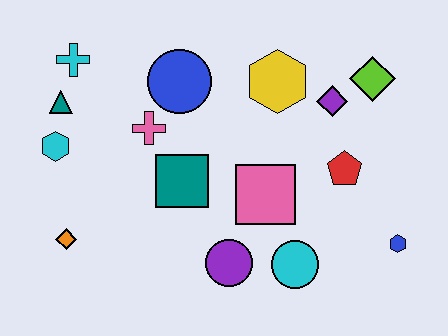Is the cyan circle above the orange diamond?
No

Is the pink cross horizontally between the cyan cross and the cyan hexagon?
No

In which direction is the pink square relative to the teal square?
The pink square is to the right of the teal square.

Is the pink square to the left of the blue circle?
No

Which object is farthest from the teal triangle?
The blue hexagon is farthest from the teal triangle.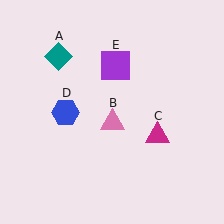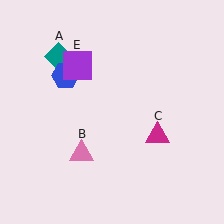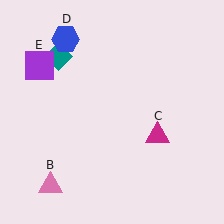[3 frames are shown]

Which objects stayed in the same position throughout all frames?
Teal diamond (object A) and magenta triangle (object C) remained stationary.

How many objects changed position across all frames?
3 objects changed position: pink triangle (object B), blue hexagon (object D), purple square (object E).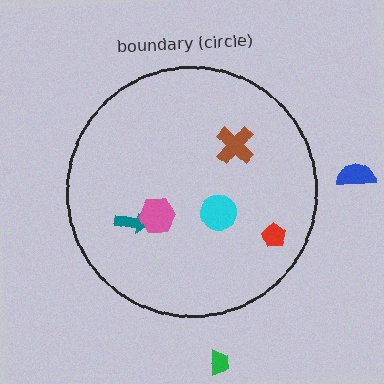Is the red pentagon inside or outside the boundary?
Inside.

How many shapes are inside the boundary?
5 inside, 2 outside.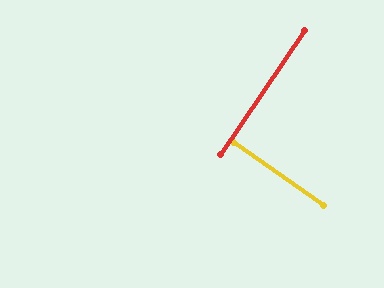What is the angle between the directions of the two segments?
Approximately 90 degrees.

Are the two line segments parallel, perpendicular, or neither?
Perpendicular — they meet at approximately 90°.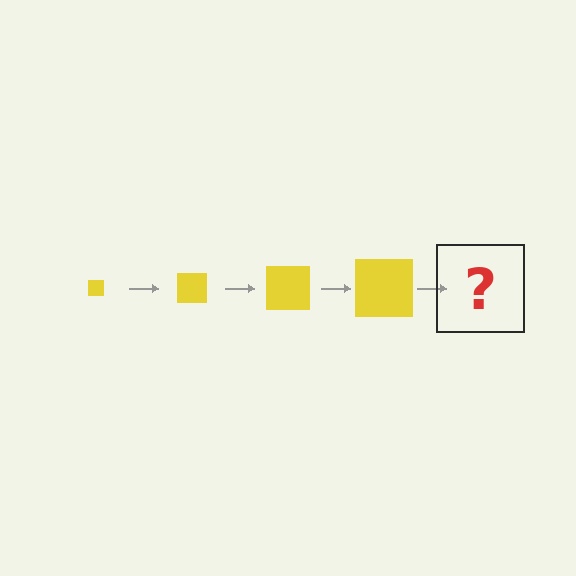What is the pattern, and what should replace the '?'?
The pattern is that the square gets progressively larger each step. The '?' should be a yellow square, larger than the previous one.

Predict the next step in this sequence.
The next step is a yellow square, larger than the previous one.